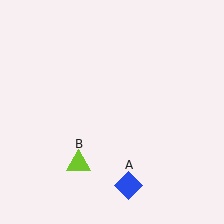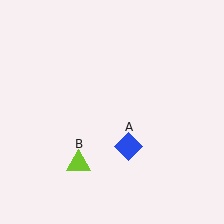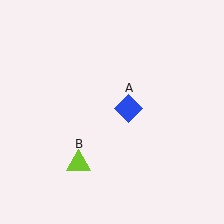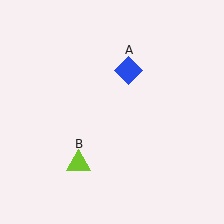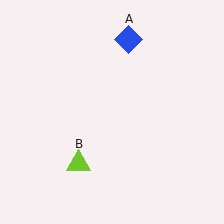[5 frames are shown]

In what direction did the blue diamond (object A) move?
The blue diamond (object A) moved up.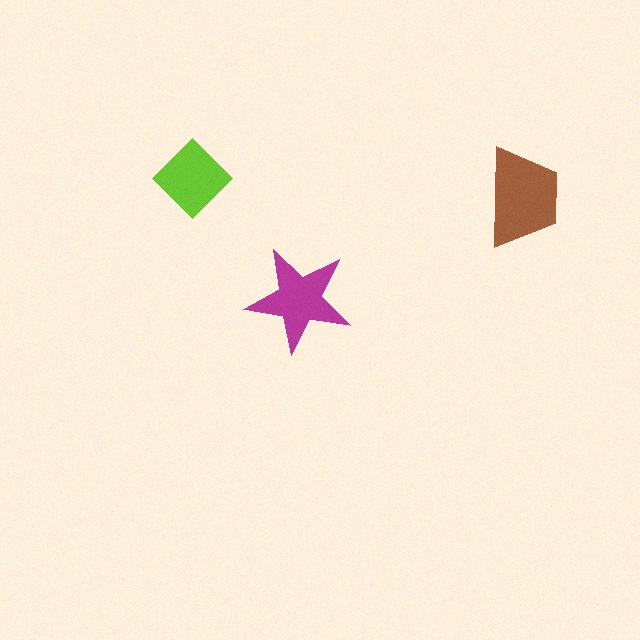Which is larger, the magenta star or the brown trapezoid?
The brown trapezoid.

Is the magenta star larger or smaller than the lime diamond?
Larger.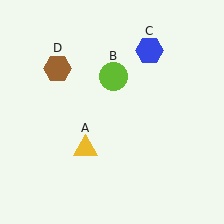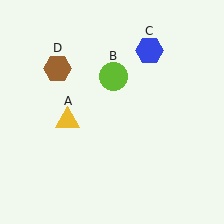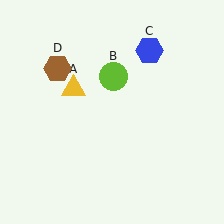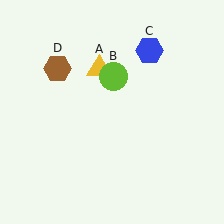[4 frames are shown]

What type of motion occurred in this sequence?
The yellow triangle (object A) rotated clockwise around the center of the scene.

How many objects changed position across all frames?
1 object changed position: yellow triangle (object A).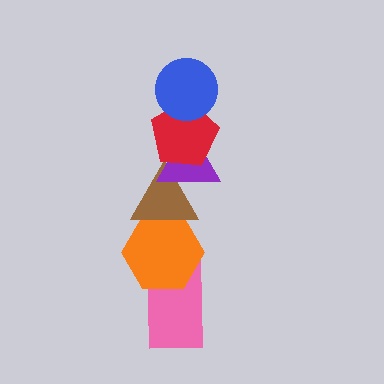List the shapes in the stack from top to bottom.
From top to bottom: the blue circle, the red pentagon, the purple triangle, the brown triangle, the orange hexagon, the pink rectangle.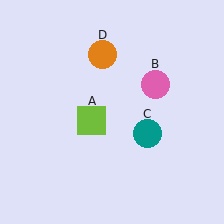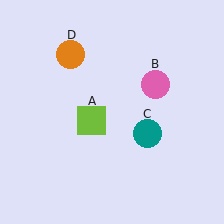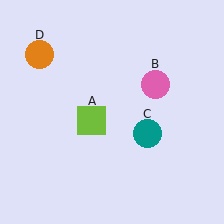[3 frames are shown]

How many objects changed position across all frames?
1 object changed position: orange circle (object D).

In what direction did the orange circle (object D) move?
The orange circle (object D) moved left.